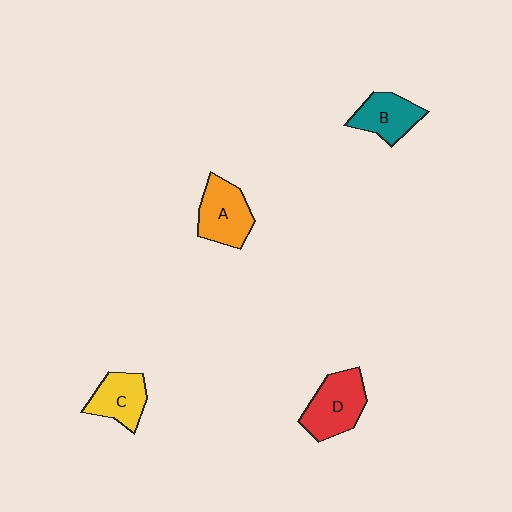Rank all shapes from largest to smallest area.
From largest to smallest: D (red), A (orange), B (teal), C (yellow).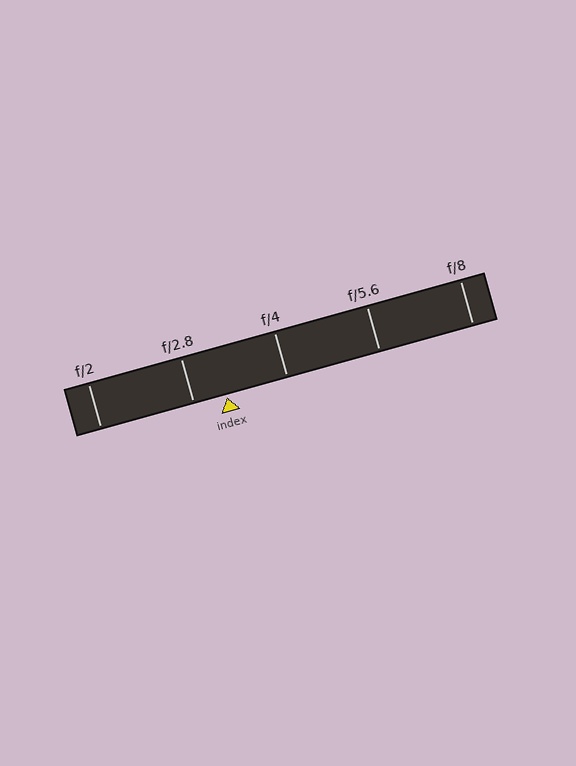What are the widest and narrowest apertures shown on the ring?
The widest aperture shown is f/2 and the narrowest is f/8.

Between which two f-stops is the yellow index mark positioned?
The index mark is between f/2.8 and f/4.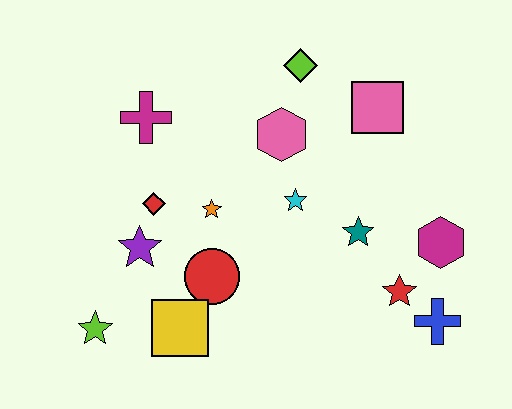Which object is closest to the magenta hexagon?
The red star is closest to the magenta hexagon.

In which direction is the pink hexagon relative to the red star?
The pink hexagon is above the red star.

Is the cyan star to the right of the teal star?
No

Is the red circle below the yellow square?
No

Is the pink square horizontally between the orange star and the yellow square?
No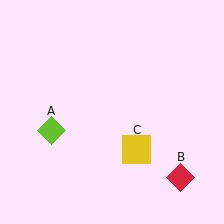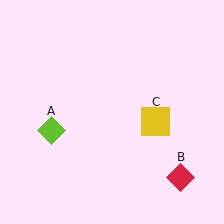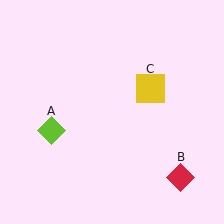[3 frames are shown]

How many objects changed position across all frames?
1 object changed position: yellow square (object C).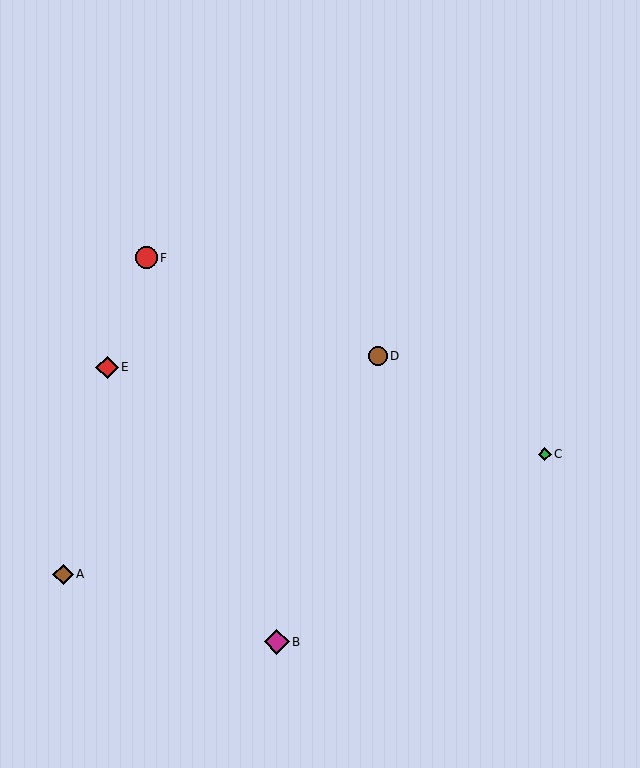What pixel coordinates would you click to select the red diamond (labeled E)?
Click at (107, 367) to select the red diamond E.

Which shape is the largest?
The magenta diamond (labeled B) is the largest.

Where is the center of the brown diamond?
The center of the brown diamond is at (63, 574).